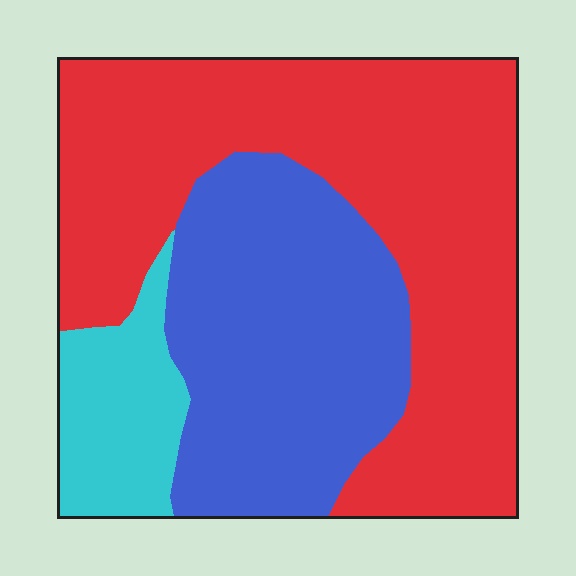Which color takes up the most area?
Red, at roughly 55%.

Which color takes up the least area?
Cyan, at roughly 10%.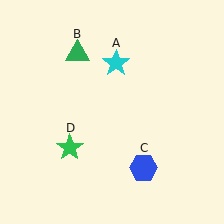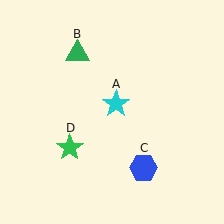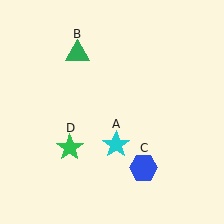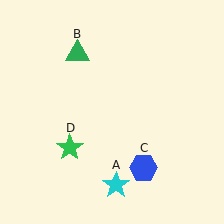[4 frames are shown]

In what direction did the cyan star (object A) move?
The cyan star (object A) moved down.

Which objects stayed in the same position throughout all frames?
Green triangle (object B) and blue hexagon (object C) and green star (object D) remained stationary.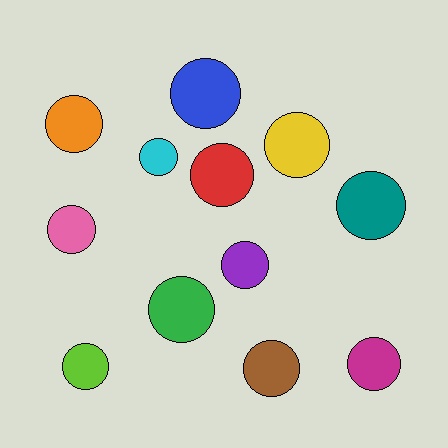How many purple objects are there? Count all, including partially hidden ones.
There is 1 purple object.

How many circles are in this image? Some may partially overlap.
There are 12 circles.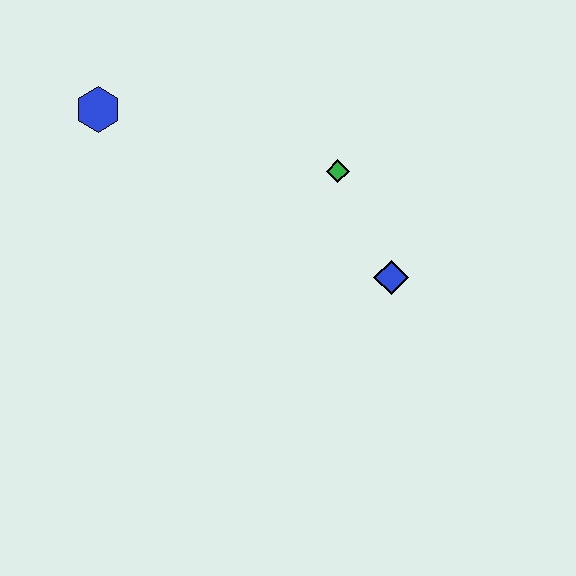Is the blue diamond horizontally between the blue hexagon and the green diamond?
No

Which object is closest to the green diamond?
The blue diamond is closest to the green diamond.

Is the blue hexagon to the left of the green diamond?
Yes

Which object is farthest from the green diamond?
The blue hexagon is farthest from the green diamond.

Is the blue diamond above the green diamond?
No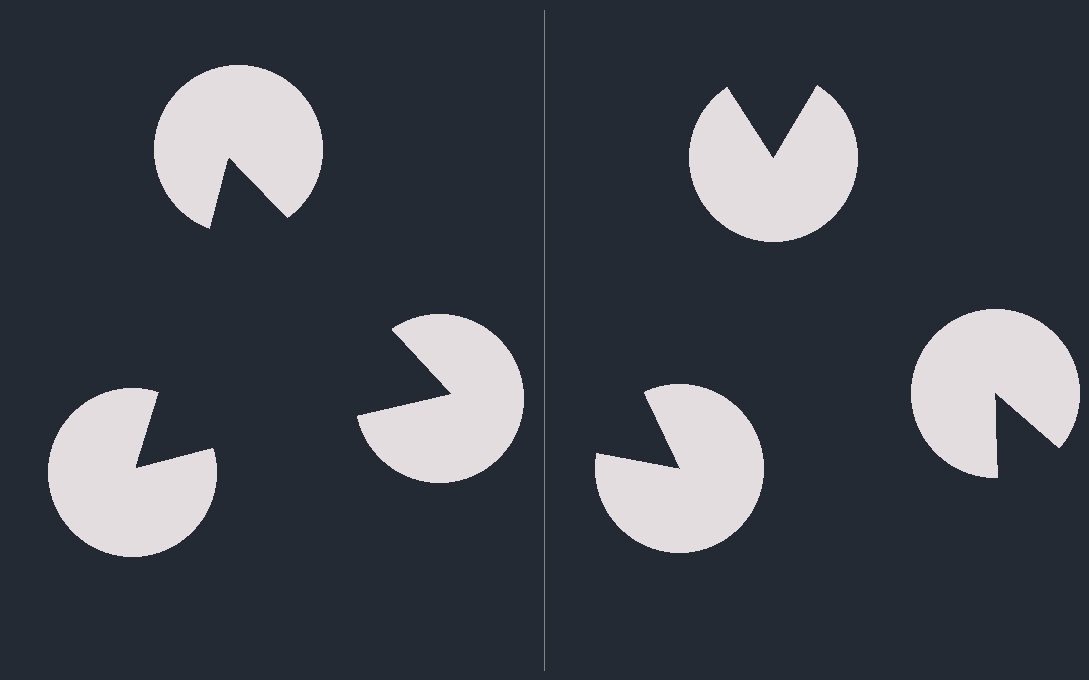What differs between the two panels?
The pac-man discs are positioned identically on both sides; only the wedge orientations differ. On the left they align to a triangle; on the right they are misaligned.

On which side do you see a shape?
An illusory triangle appears on the left side. On the right side the wedge cuts are rotated, so no coherent shape forms.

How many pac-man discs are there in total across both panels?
6 — 3 on each side.